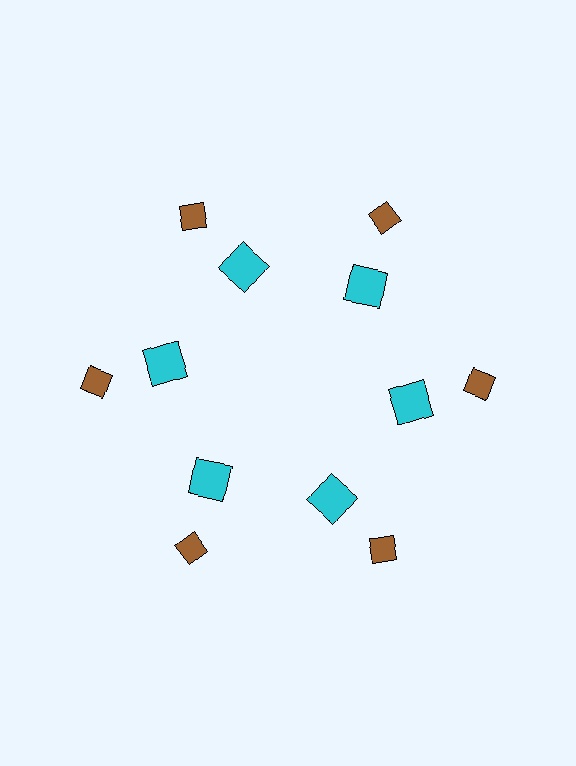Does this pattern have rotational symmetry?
Yes, this pattern has 6-fold rotational symmetry. It looks the same after rotating 60 degrees around the center.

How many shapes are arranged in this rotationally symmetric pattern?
There are 12 shapes, arranged in 6 groups of 2.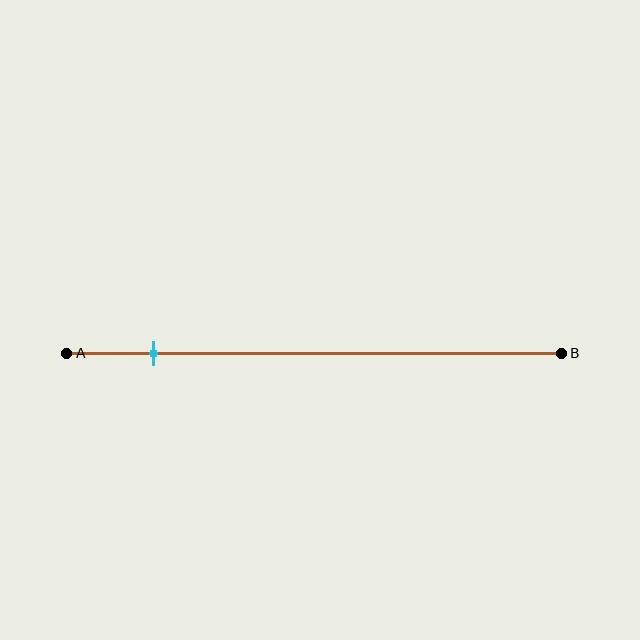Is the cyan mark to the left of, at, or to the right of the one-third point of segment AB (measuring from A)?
The cyan mark is to the left of the one-third point of segment AB.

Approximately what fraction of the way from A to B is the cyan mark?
The cyan mark is approximately 20% of the way from A to B.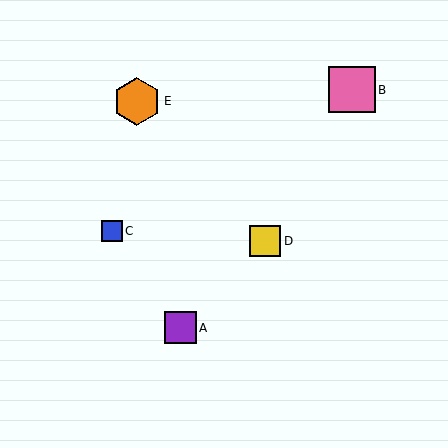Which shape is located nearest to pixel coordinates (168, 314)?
The purple square (labeled A) at (180, 328) is nearest to that location.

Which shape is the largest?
The orange hexagon (labeled E) is the largest.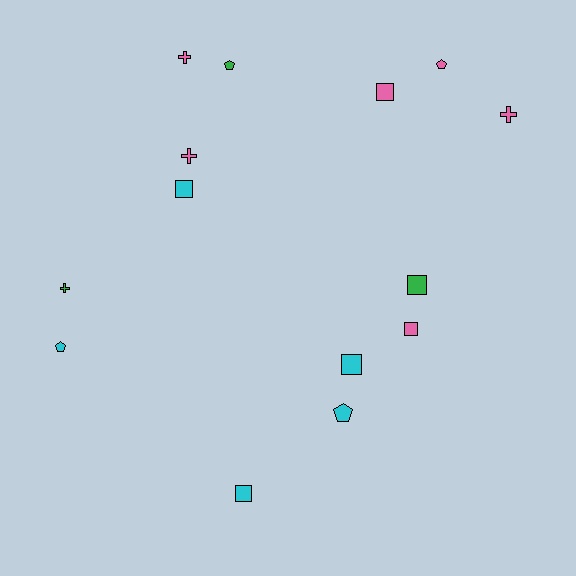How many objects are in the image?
There are 14 objects.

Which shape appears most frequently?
Square, with 6 objects.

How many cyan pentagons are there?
There are 2 cyan pentagons.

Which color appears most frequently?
Pink, with 6 objects.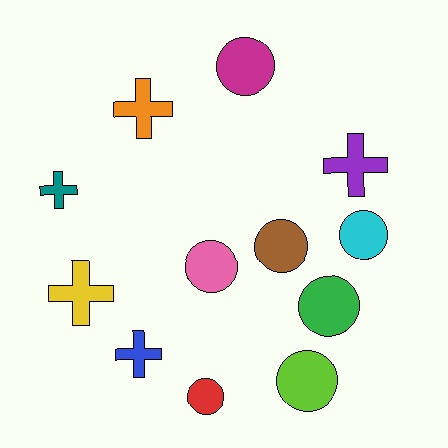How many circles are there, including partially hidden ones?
There are 7 circles.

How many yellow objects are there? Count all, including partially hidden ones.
There is 1 yellow object.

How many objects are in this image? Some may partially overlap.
There are 12 objects.